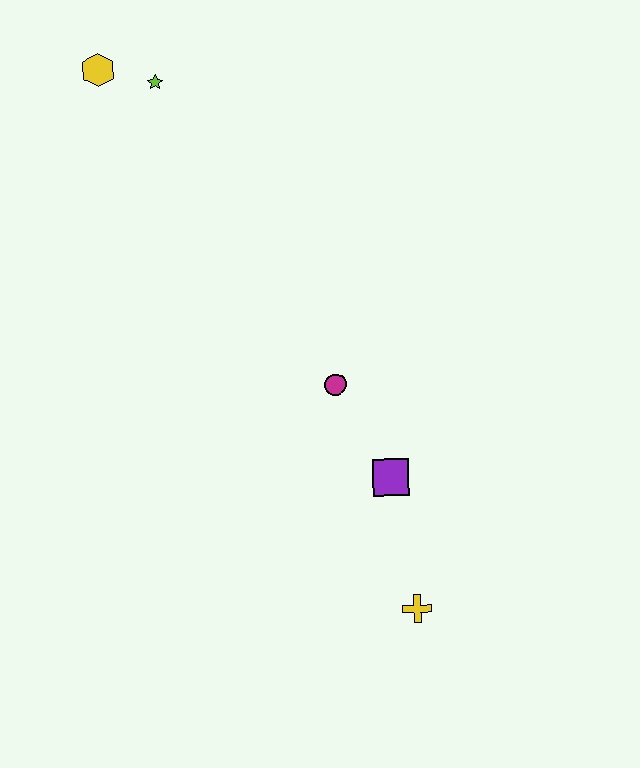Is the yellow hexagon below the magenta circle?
No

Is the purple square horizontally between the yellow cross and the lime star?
Yes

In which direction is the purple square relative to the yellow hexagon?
The purple square is below the yellow hexagon.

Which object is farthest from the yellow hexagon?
The yellow cross is farthest from the yellow hexagon.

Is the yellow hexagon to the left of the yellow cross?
Yes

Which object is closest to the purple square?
The magenta circle is closest to the purple square.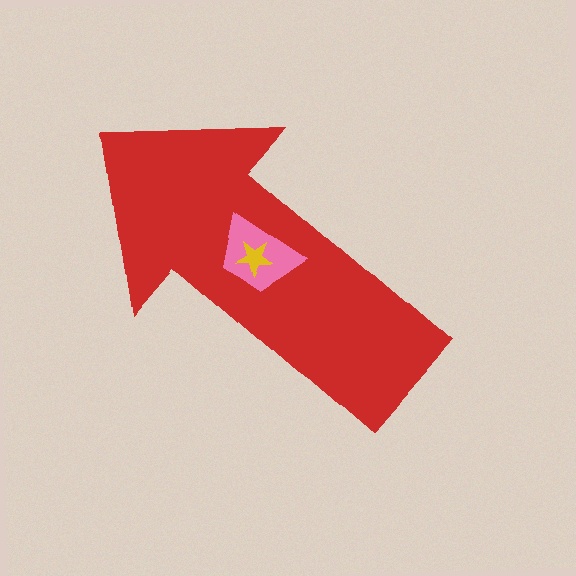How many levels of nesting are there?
3.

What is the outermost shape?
The red arrow.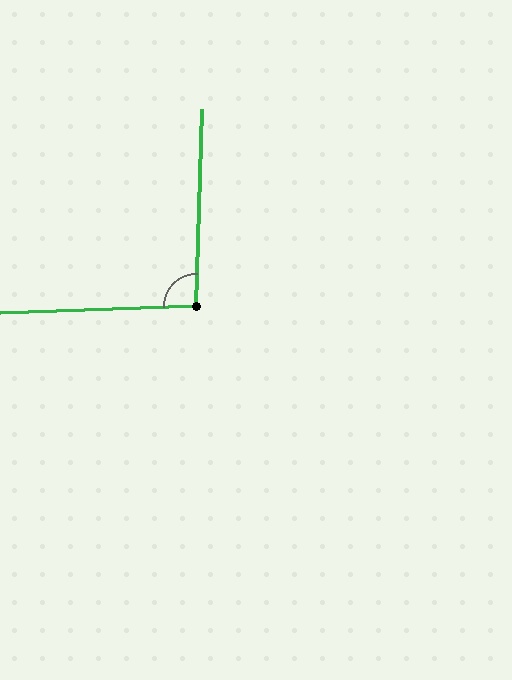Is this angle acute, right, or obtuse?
It is approximately a right angle.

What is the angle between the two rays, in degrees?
Approximately 94 degrees.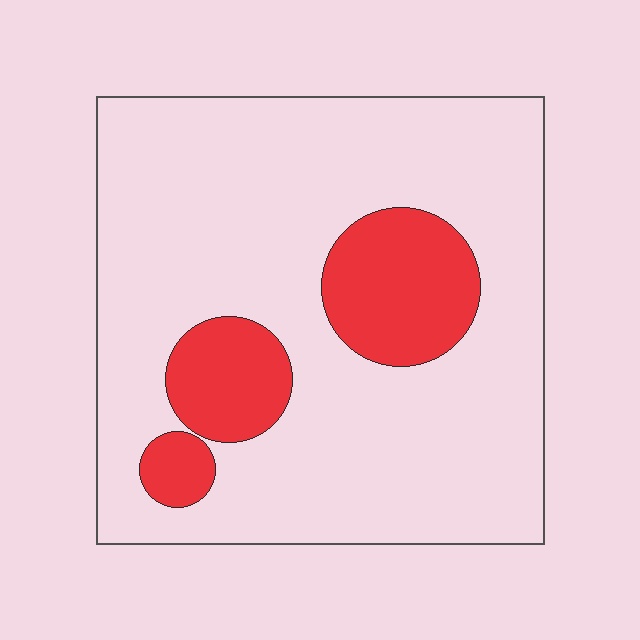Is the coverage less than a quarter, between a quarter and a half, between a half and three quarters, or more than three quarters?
Less than a quarter.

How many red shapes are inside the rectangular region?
3.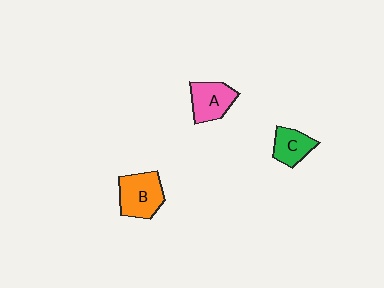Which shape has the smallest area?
Shape C (green).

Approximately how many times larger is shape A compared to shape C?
Approximately 1.3 times.